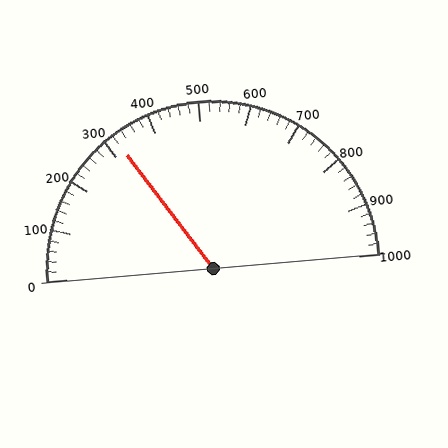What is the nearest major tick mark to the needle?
The nearest major tick mark is 300.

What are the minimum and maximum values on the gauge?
The gauge ranges from 0 to 1000.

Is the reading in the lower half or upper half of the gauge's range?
The reading is in the lower half of the range (0 to 1000).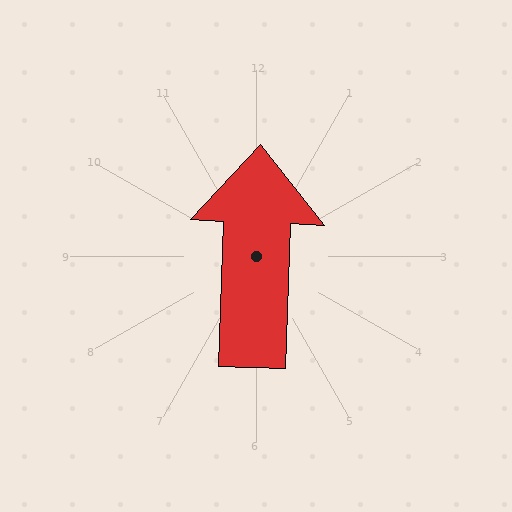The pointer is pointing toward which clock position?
Roughly 12 o'clock.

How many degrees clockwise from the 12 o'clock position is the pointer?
Approximately 2 degrees.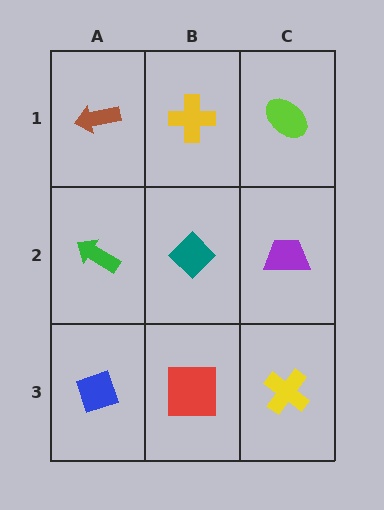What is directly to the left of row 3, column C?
A red square.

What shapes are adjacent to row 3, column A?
A green arrow (row 2, column A), a red square (row 3, column B).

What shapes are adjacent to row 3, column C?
A purple trapezoid (row 2, column C), a red square (row 3, column B).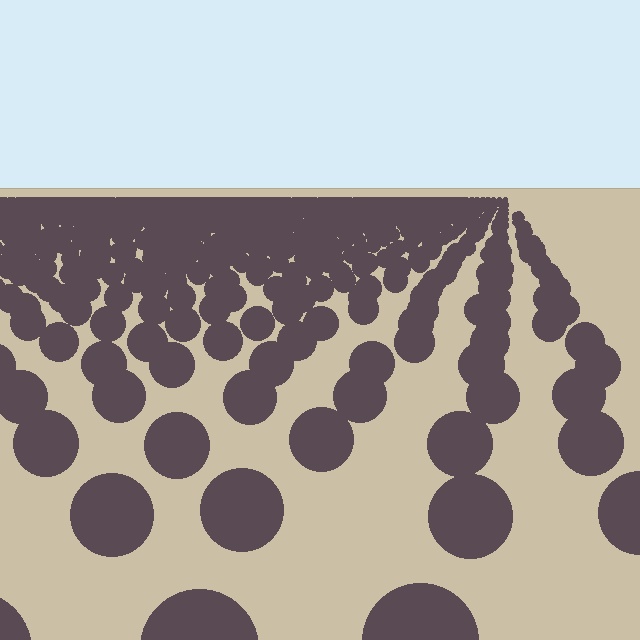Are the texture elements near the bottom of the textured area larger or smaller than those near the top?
Larger. Near the bottom, elements are closer to the viewer and appear at a bigger on-screen size.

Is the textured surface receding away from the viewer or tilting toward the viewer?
The surface is receding away from the viewer. Texture elements get smaller and denser toward the top.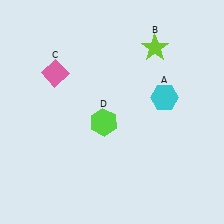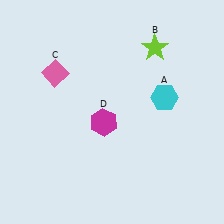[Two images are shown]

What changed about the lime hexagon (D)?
In Image 1, D is lime. In Image 2, it changed to magenta.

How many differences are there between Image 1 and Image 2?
There is 1 difference between the two images.